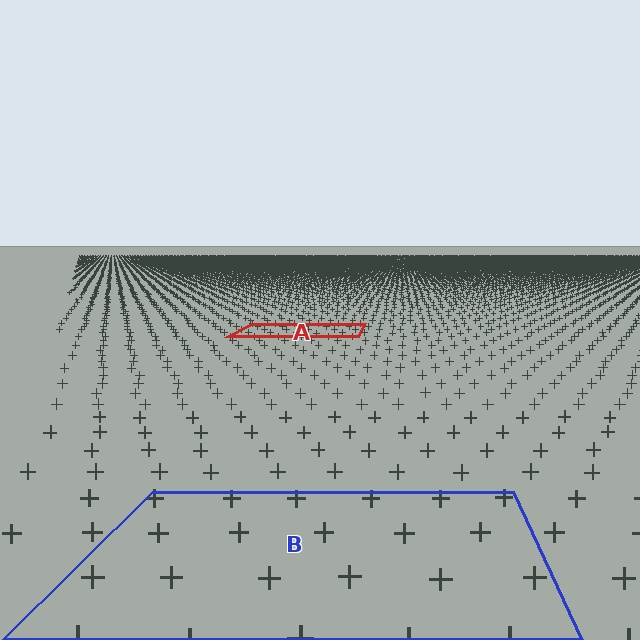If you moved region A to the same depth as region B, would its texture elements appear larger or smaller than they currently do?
They would appear larger. At a closer depth, the same texture elements are projected at a bigger on-screen size.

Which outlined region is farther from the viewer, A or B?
Region A is farther from the viewer — the texture elements inside it appear smaller and more densely packed.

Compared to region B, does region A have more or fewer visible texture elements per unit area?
Region A has more texture elements per unit area — they are packed more densely because it is farther away.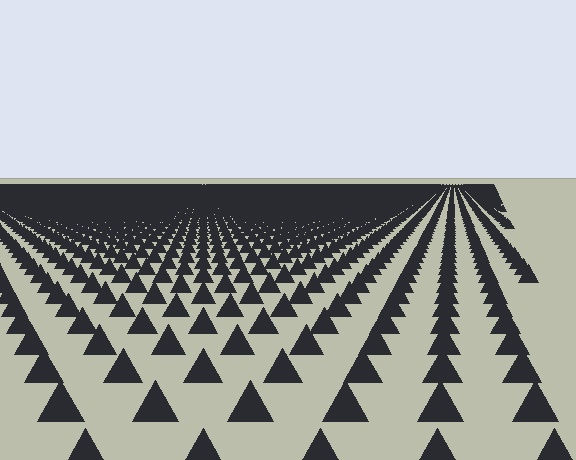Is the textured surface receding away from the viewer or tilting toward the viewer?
The surface is receding away from the viewer. Texture elements get smaller and denser toward the top.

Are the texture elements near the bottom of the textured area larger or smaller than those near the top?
Larger. Near the bottom, elements are closer to the viewer and appear at a bigger on-screen size.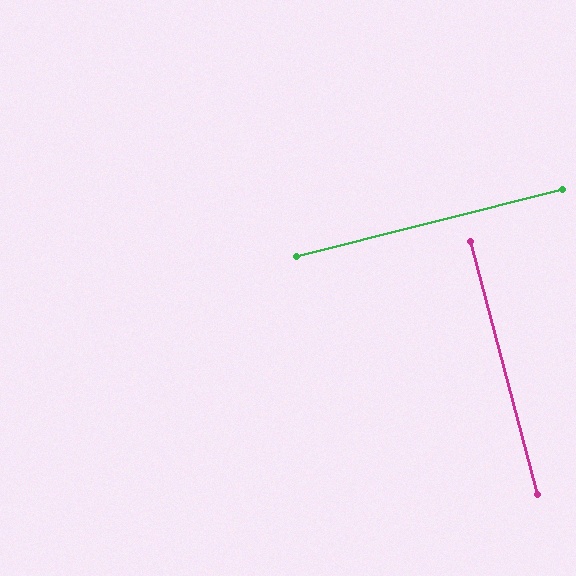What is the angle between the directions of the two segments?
Approximately 89 degrees.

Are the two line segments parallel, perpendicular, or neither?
Perpendicular — they meet at approximately 89°.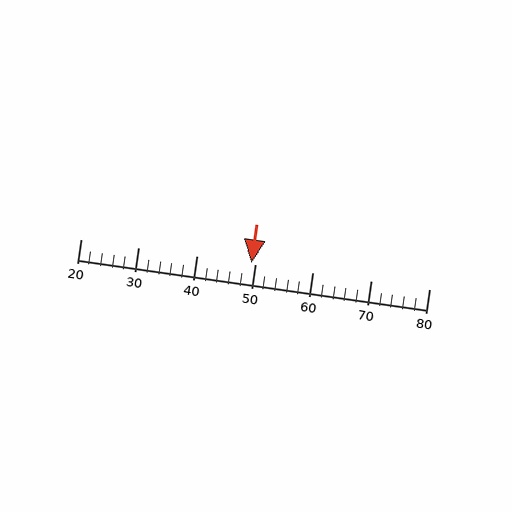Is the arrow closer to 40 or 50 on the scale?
The arrow is closer to 50.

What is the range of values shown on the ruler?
The ruler shows values from 20 to 80.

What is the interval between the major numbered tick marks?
The major tick marks are spaced 10 units apart.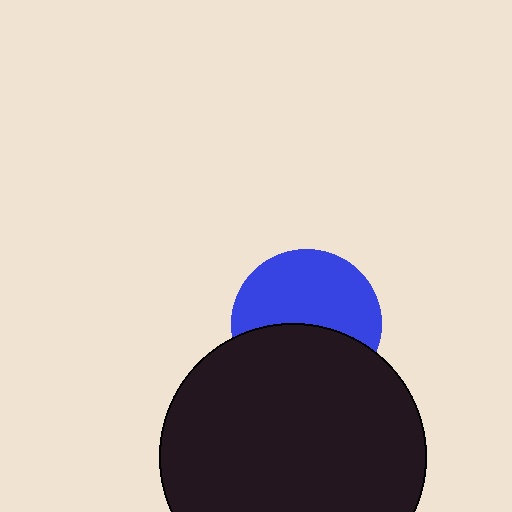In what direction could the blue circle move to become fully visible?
The blue circle could move up. That would shift it out from behind the black circle entirely.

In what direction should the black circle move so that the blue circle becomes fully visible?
The black circle should move down. That is the shortest direction to clear the overlap and leave the blue circle fully visible.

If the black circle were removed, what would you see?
You would see the complete blue circle.